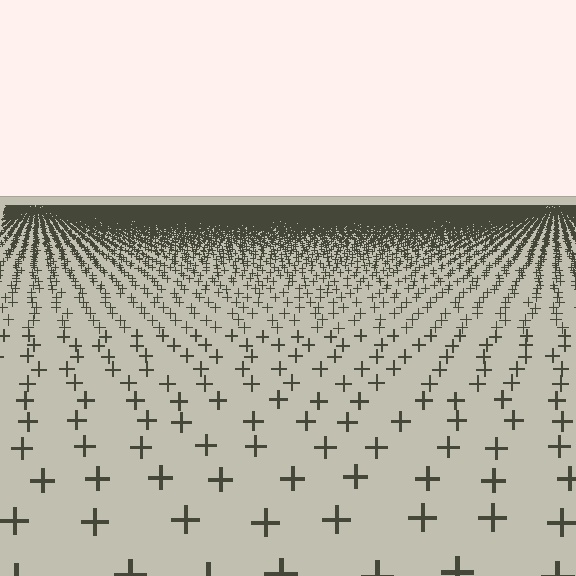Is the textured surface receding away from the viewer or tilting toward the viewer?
The surface is receding away from the viewer. Texture elements get smaller and denser toward the top.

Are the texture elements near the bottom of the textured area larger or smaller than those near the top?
Larger. Near the bottom, elements are closer to the viewer and appear at a bigger on-screen size.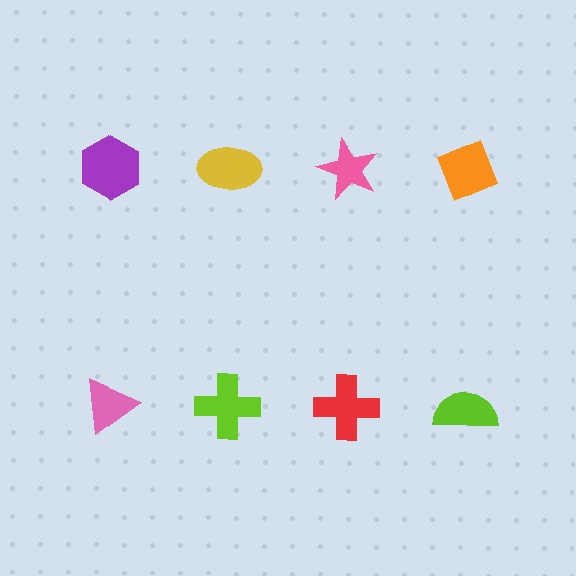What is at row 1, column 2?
A yellow ellipse.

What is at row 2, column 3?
A red cross.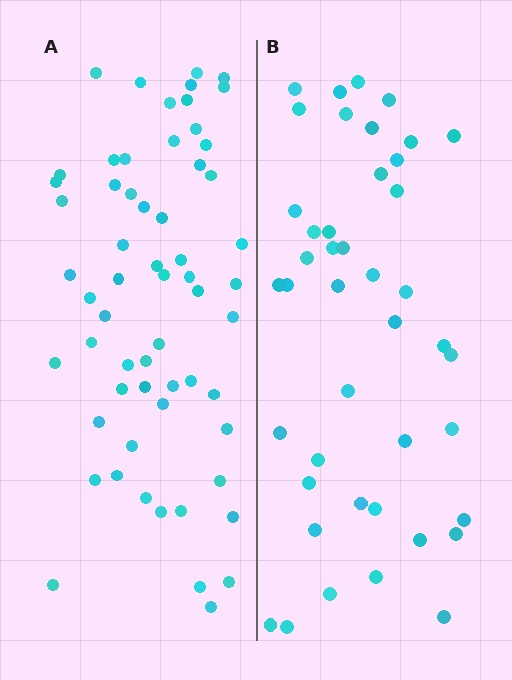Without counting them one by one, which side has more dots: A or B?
Region A (the left region) has more dots.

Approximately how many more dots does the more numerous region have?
Region A has approximately 15 more dots than region B.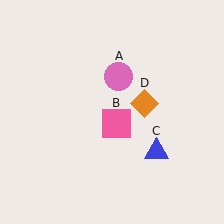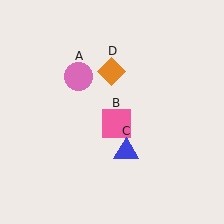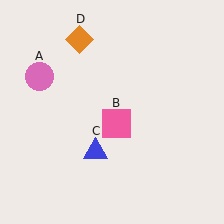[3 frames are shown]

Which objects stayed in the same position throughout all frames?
Pink square (object B) remained stationary.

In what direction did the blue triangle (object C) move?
The blue triangle (object C) moved left.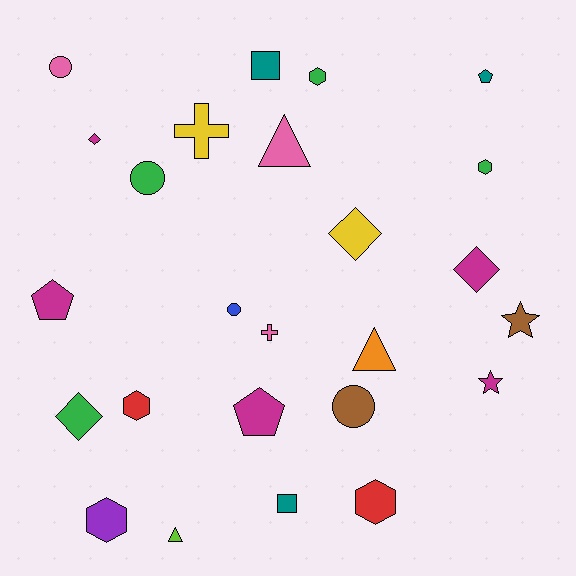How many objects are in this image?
There are 25 objects.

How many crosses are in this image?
There are 2 crosses.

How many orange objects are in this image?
There is 1 orange object.